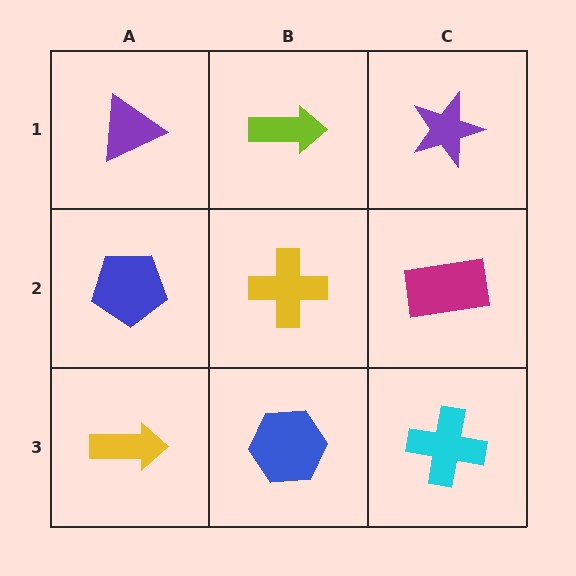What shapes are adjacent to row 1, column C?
A magenta rectangle (row 2, column C), a lime arrow (row 1, column B).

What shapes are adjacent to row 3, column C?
A magenta rectangle (row 2, column C), a blue hexagon (row 3, column B).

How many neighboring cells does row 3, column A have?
2.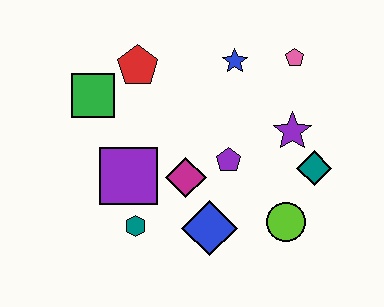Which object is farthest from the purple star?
The green square is farthest from the purple star.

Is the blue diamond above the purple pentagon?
No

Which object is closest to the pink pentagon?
The blue star is closest to the pink pentagon.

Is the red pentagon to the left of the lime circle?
Yes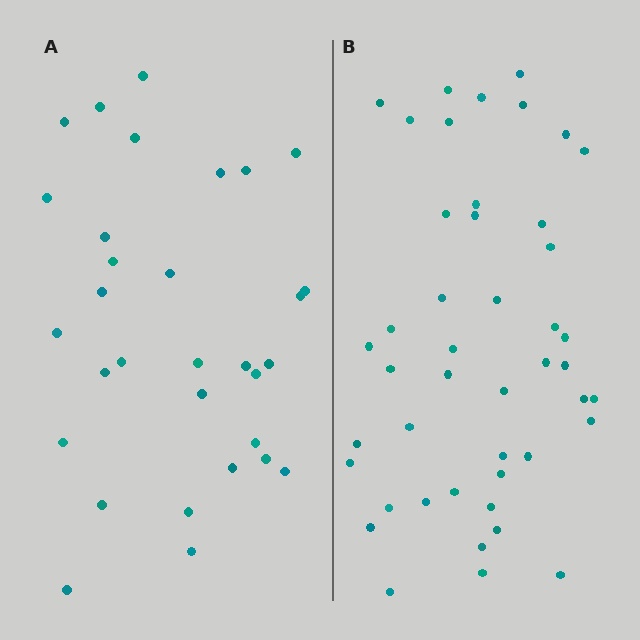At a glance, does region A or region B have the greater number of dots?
Region B (the right region) has more dots.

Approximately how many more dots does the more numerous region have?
Region B has approximately 15 more dots than region A.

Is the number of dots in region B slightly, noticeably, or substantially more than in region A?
Region B has substantially more. The ratio is roughly 1.5 to 1.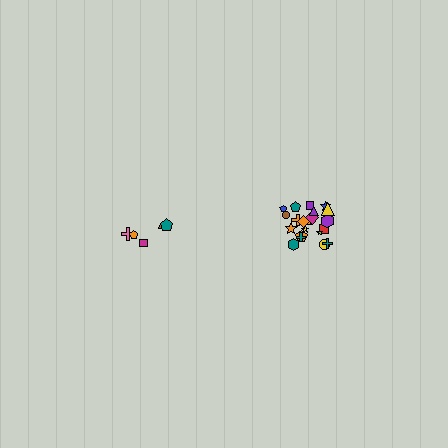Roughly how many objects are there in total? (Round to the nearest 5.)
Roughly 25 objects in total.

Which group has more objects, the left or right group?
The right group.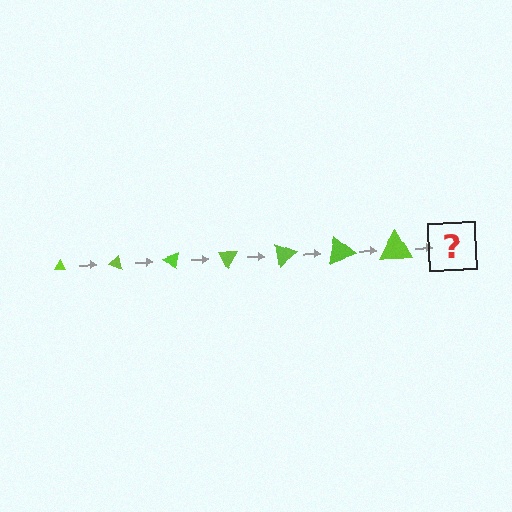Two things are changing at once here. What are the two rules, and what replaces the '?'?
The two rules are that the triangle grows larger each step and it rotates 20 degrees each step. The '?' should be a triangle, larger than the previous one and rotated 140 degrees from the start.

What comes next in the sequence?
The next element should be a triangle, larger than the previous one and rotated 140 degrees from the start.